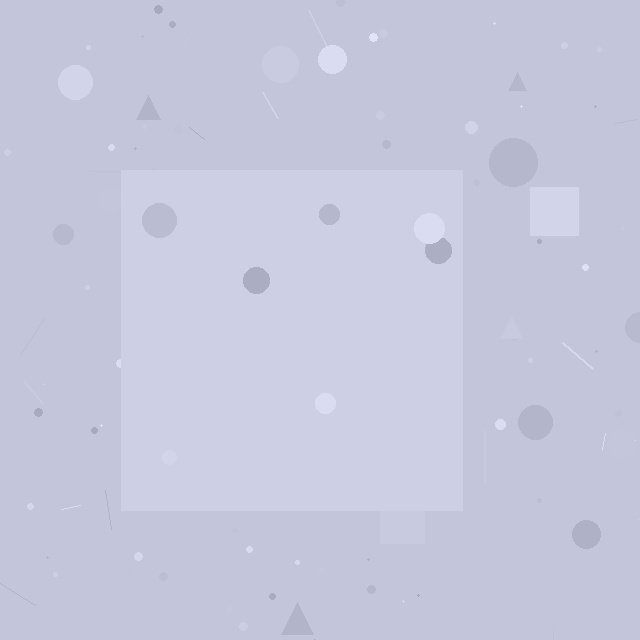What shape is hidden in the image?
A square is hidden in the image.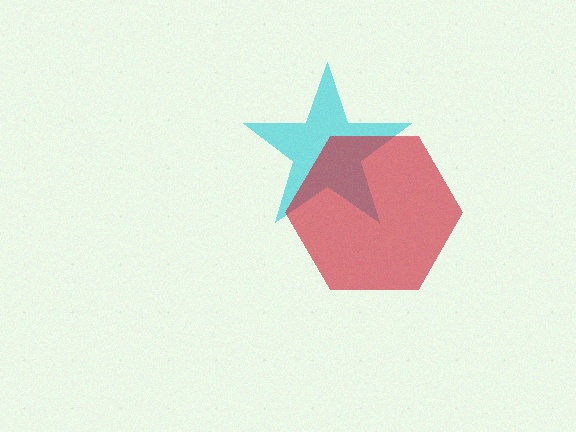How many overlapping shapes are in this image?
There are 2 overlapping shapes in the image.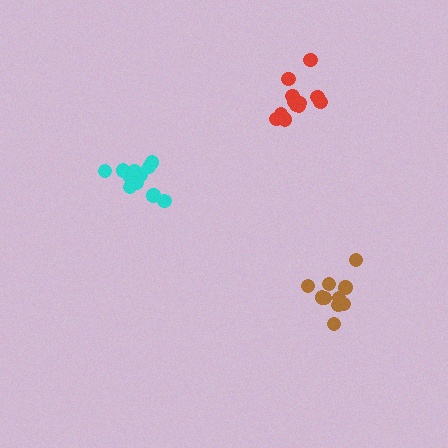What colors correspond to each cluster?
The clusters are colored: brown, cyan, red.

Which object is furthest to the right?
The brown cluster is rightmost.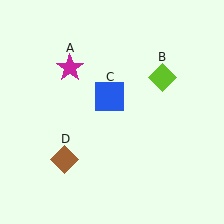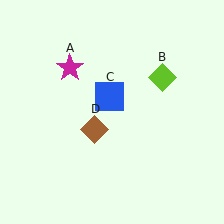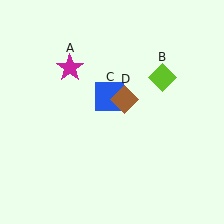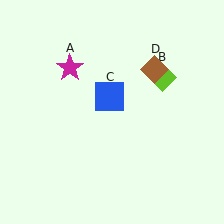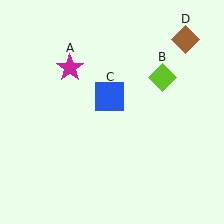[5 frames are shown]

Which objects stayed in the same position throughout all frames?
Magenta star (object A) and lime diamond (object B) and blue square (object C) remained stationary.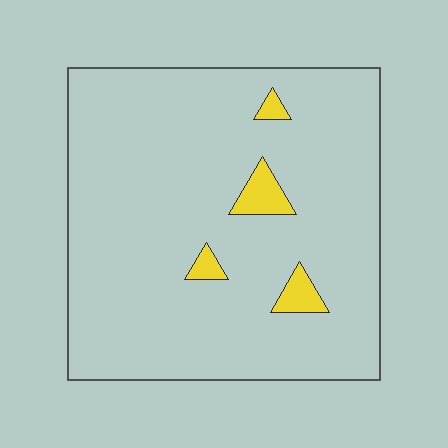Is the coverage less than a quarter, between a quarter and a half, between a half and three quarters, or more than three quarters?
Less than a quarter.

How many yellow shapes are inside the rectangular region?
4.